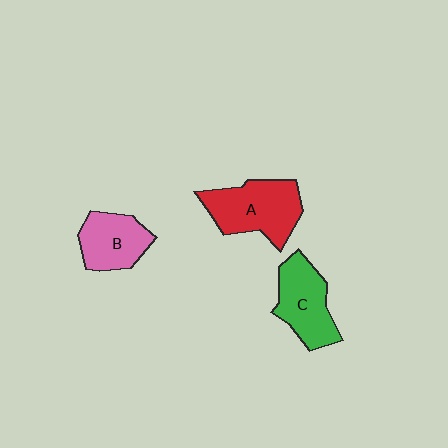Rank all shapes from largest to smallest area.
From largest to smallest: A (red), C (green), B (pink).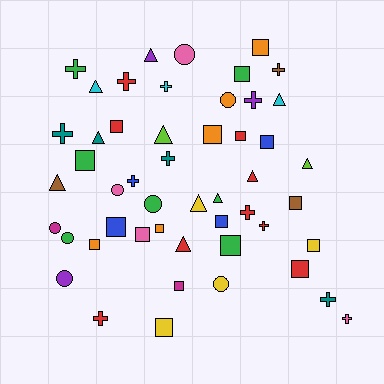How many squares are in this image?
There are 18 squares.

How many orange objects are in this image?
There are 5 orange objects.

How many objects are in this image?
There are 50 objects.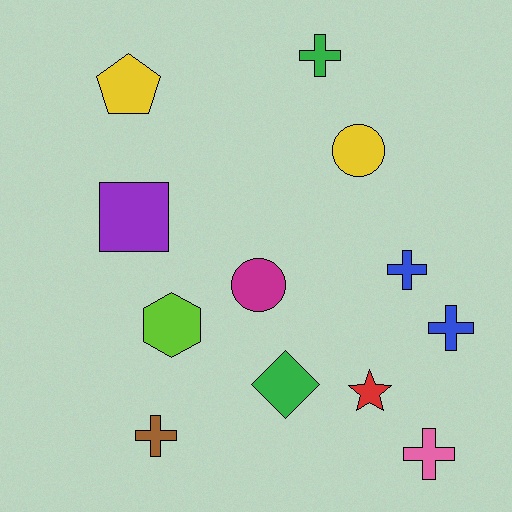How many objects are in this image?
There are 12 objects.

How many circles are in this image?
There are 2 circles.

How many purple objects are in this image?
There is 1 purple object.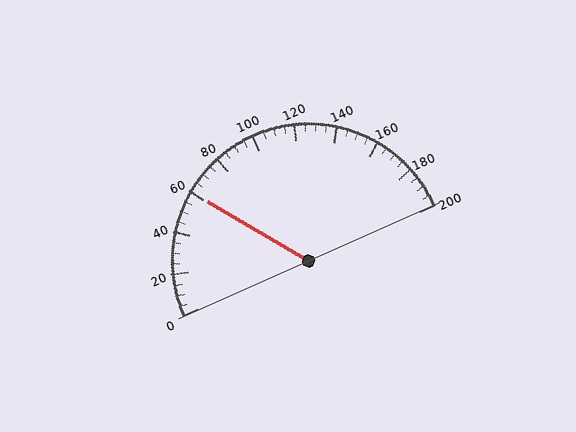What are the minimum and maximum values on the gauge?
The gauge ranges from 0 to 200.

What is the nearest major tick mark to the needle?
The nearest major tick mark is 60.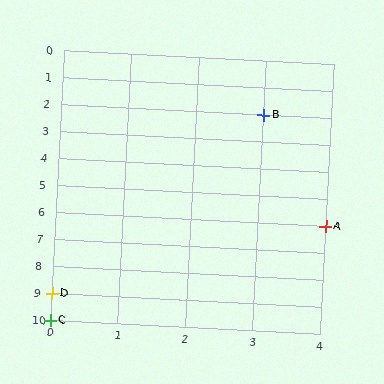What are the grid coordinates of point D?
Point D is at grid coordinates (0, 9).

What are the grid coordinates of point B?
Point B is at grid coordinates (3, 2).